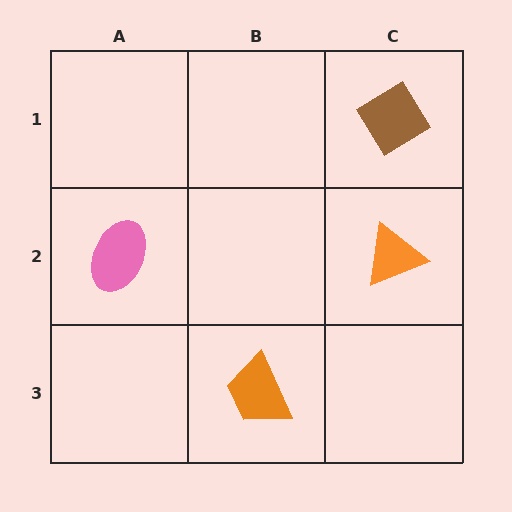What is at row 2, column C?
An orange triangle.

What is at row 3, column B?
An orange trapezoid.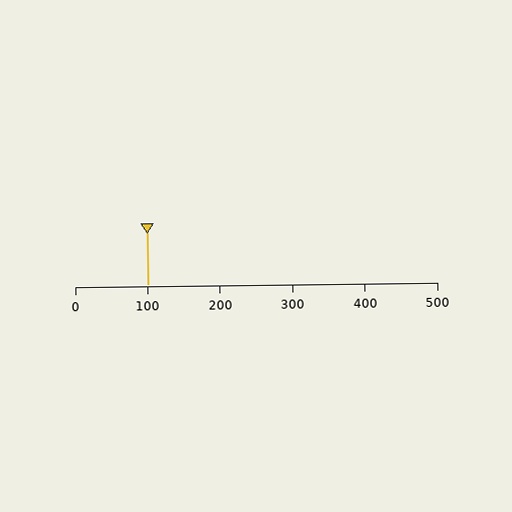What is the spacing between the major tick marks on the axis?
The major ticks are spaced 100 apart.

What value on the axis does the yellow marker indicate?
The marker indicates approximately 100.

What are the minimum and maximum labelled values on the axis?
The axis runs from 0 to 500.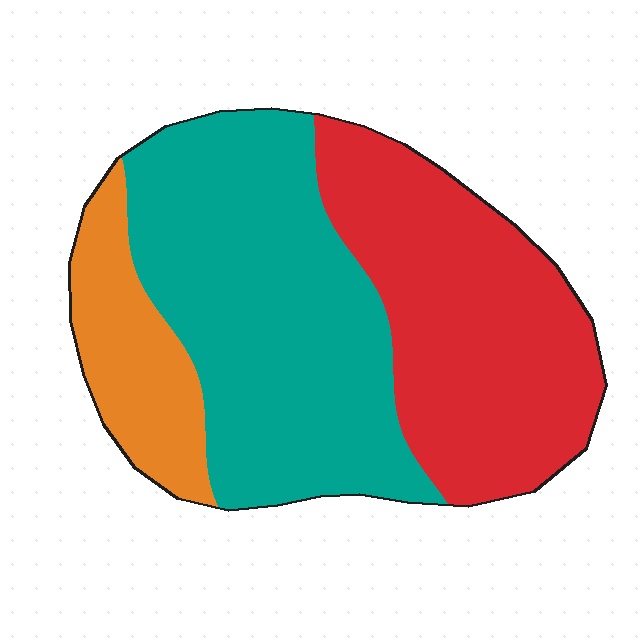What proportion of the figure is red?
Red takes up about three eighths (3/8) of the figure.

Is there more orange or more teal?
Teal.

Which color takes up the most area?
Teal, at roughly 45%.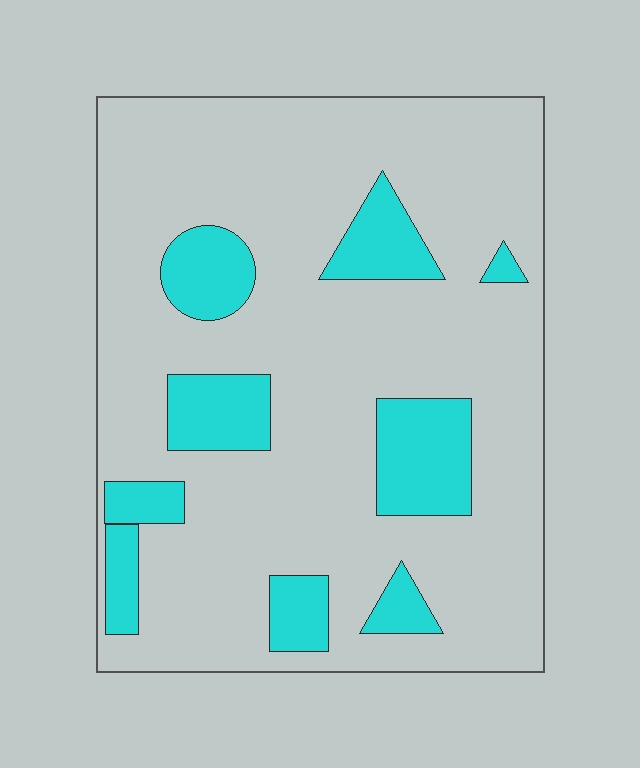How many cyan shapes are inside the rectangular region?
9.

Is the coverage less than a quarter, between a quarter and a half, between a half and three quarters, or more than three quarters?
Less than a quarter.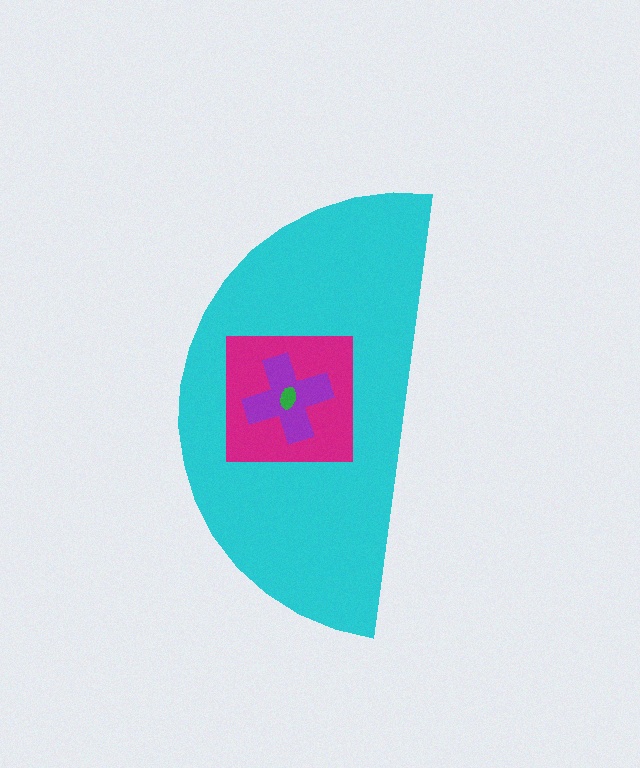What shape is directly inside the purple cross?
The green ellipse.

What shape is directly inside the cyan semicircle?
The magenta square.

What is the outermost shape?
The cyan semicircle.